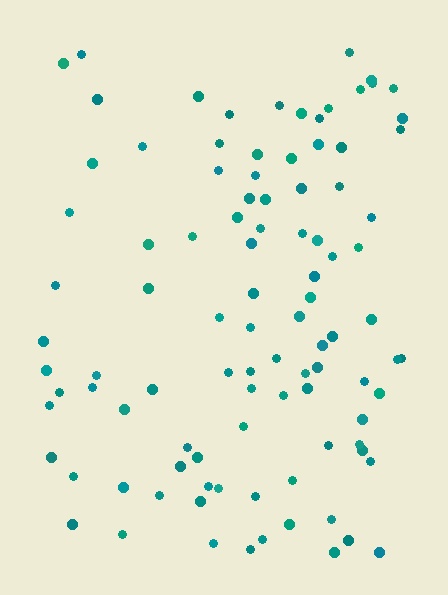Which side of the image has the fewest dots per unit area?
The left.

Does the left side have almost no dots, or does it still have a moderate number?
Still a moderate number, just noticeably fewer than the right.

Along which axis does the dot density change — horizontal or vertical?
Horizontal.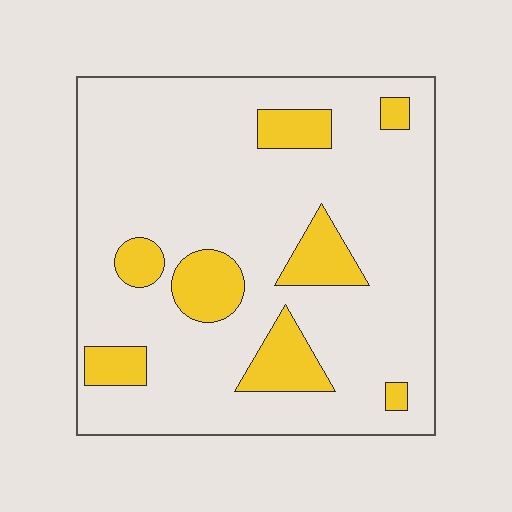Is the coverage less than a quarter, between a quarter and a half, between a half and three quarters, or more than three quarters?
Less than a quarter.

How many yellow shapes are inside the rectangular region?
8.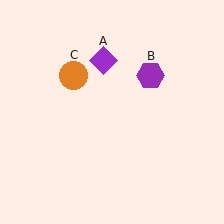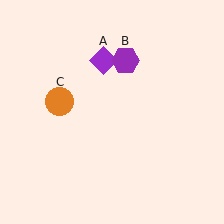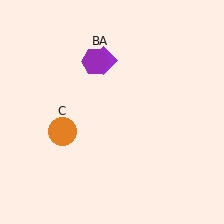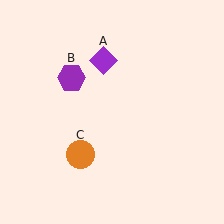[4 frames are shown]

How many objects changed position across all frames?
2 objects changed position: purple hexagon (object B), orange circle (object C).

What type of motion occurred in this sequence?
The purple hexagon (object B), orange circle (object C) rotated counterclockwise around the center of the scene.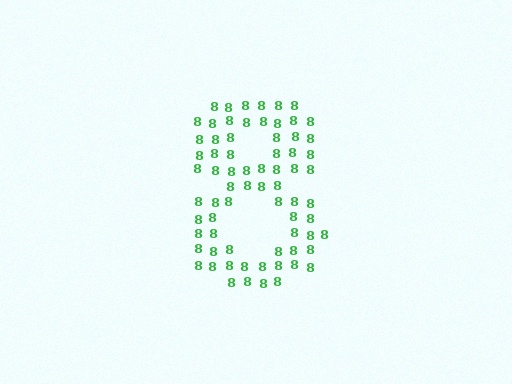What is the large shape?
The large shape is the digit 8.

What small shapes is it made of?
It is made of small digit 8's.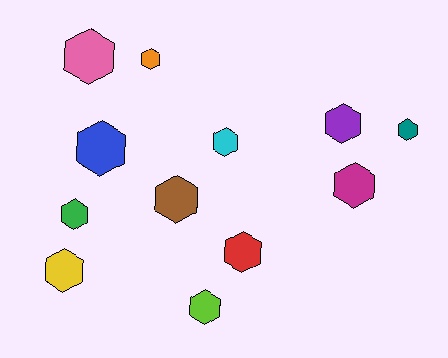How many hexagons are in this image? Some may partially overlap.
There are 12 hexagons.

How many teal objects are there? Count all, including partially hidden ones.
There is 1 teal object.